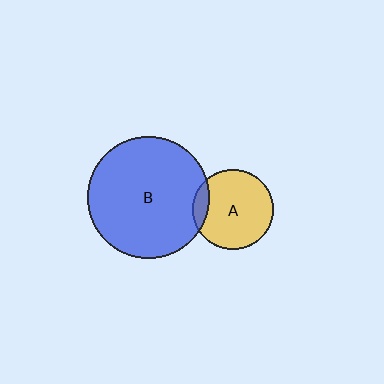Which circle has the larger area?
Circle B (blue).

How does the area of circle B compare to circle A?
Approximately 2.3 times.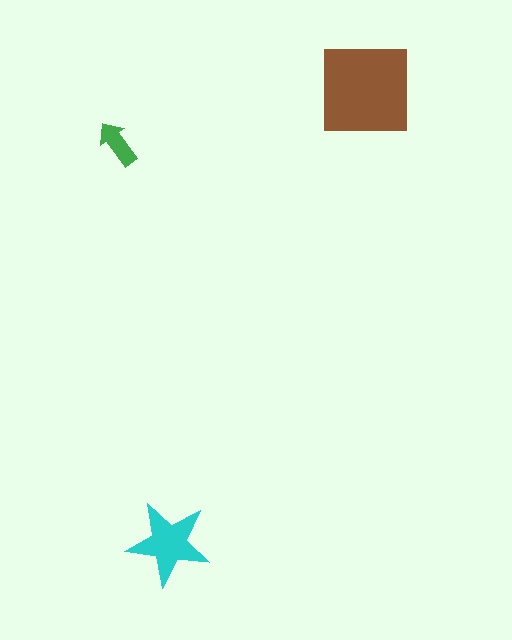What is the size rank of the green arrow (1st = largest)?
3rd.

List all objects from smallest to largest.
The green arrow, the cyan star, the brown square.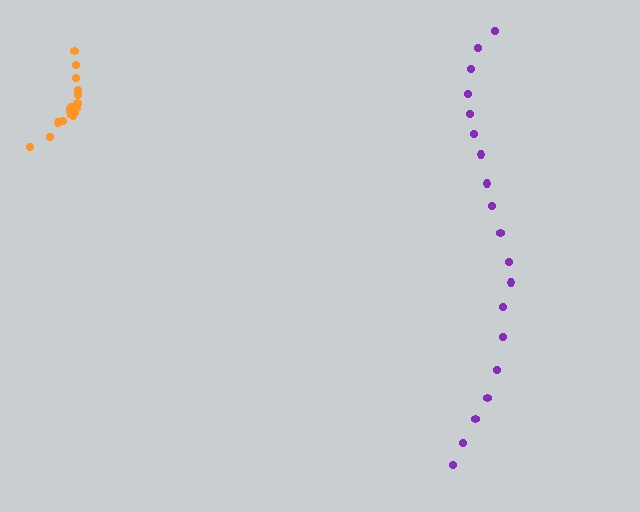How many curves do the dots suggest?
There are 2 distinct paths.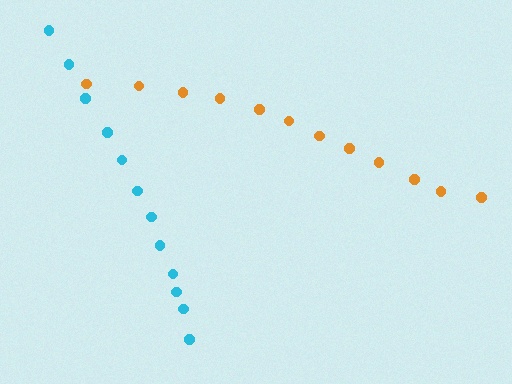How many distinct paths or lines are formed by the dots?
There are 2 distinct paths.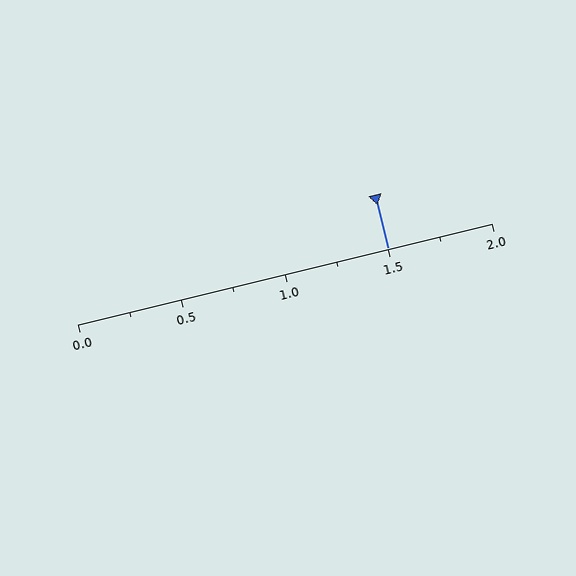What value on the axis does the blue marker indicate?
The marker indicates approximately 1.5.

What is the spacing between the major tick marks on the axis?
The major ticks are spaced 0.5 apart.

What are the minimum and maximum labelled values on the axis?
The axis runs from 0.0 to 2.0.